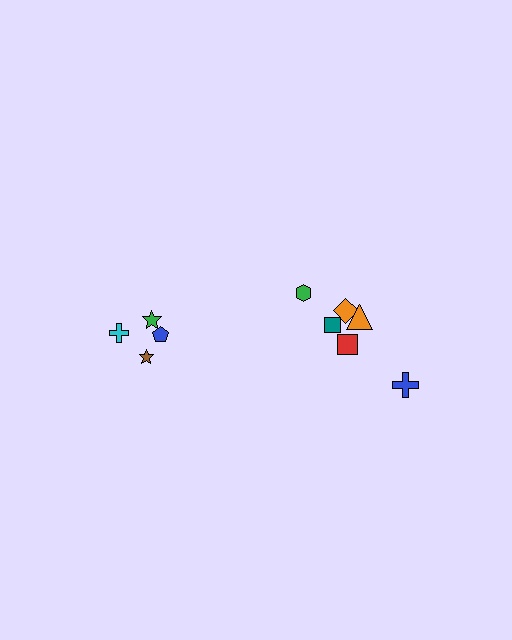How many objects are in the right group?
There are 6 objects.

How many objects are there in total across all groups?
There are 10 objects.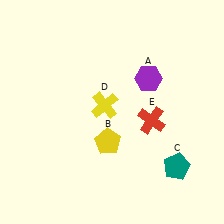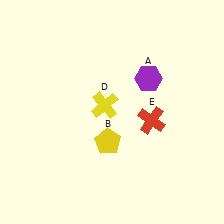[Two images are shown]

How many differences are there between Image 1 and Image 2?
There is 1 difference between the two images.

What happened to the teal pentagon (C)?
The teal pentagon (C) was removed in Image 2. It was in the bottom-right area of Image 1.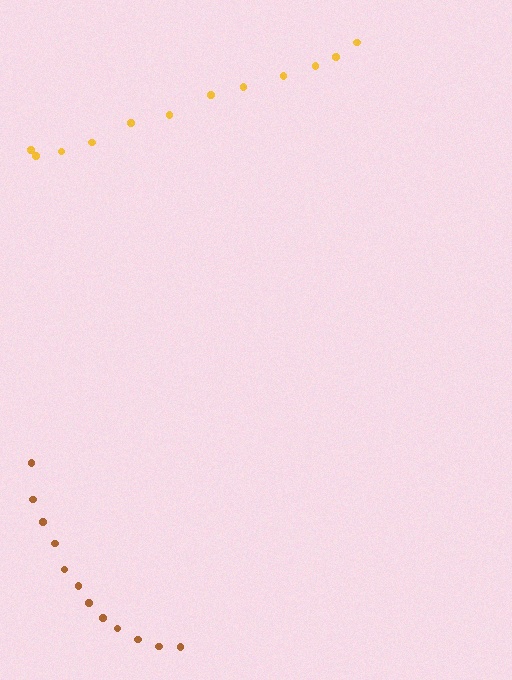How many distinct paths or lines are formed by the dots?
There are 2 distinct paths.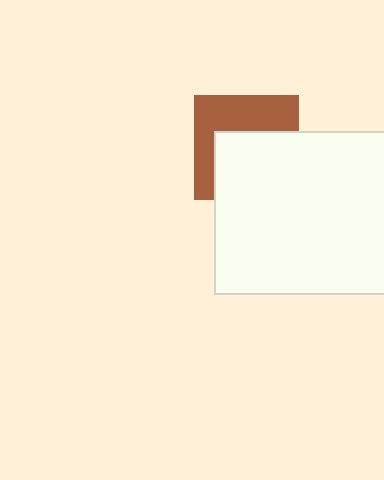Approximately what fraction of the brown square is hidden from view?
Roughly 53% of the brown square is hidden behind the white rectangle.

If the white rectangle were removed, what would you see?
You would see the complete brown square.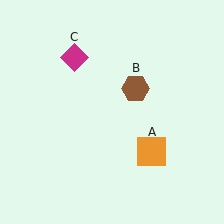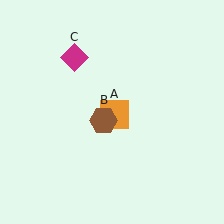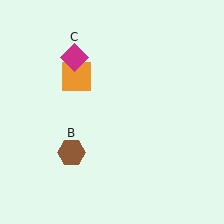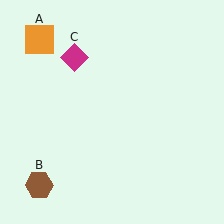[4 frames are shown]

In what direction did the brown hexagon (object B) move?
The brown hexagon (object B) moved down and to the left.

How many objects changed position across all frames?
2 objects changed position: orange square (object A), brown hexagon (object B).